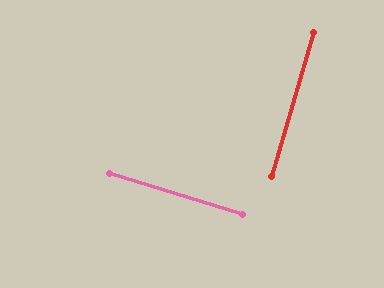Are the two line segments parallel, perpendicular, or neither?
Perpendicular — they meet at approximately 89°.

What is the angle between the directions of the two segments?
Approximately 89 degrees.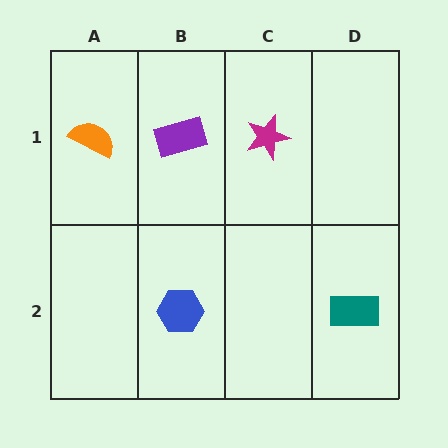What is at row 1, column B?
A purple rectangle.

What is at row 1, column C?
A magenta star.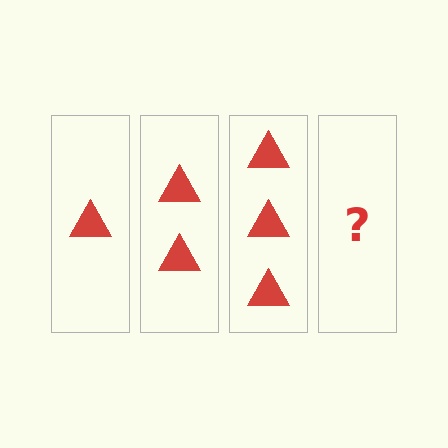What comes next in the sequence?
The next element should be 4 triangles.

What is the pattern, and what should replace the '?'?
The pattern is that each step adds one more triangle. The '?' should be 4 triangles.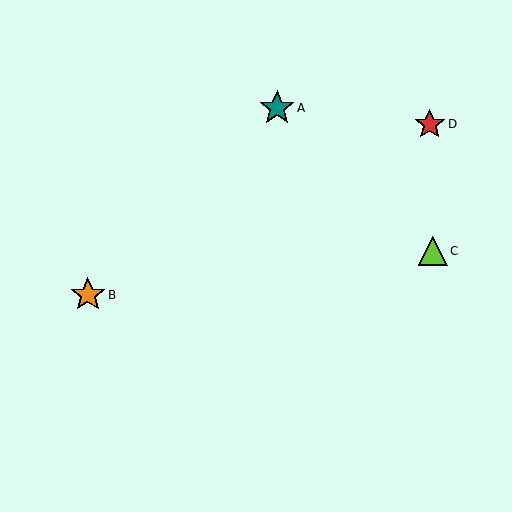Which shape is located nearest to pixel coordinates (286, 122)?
The teal star (labeled A) at (277, 108) is nearest to that location.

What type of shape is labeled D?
Shape D is a red star.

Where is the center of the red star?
The center of the red star is at (430, 124).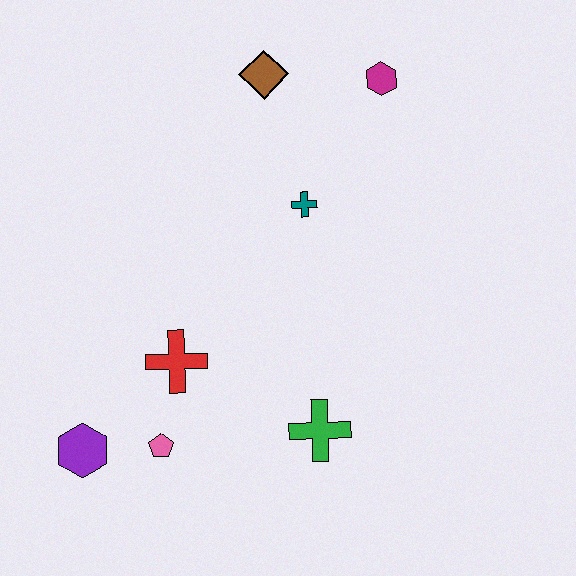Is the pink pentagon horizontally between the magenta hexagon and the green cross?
No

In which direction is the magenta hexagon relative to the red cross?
The magenta hexagon is above the red cross.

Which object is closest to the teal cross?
The brown diamond is closest to the teal cross.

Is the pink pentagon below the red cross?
Yes